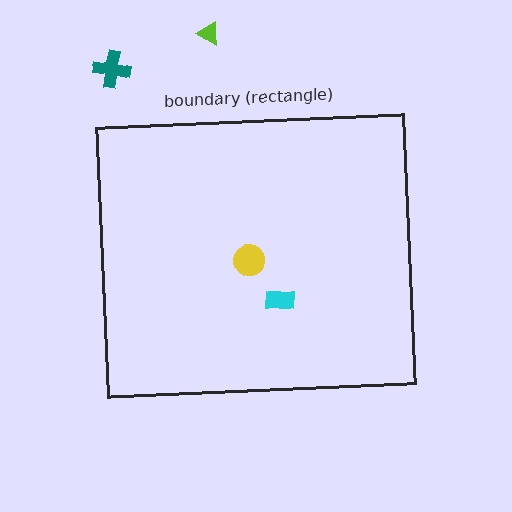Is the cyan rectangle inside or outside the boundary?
Inside.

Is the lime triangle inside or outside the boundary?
Outside.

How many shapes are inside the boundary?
2 inside, 2 outside.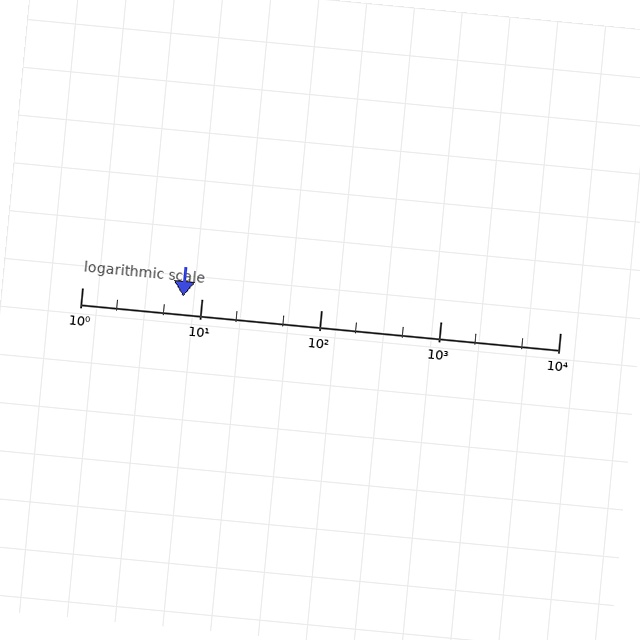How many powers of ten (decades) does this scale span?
The scale spans 4 decades, from 1 to 10000.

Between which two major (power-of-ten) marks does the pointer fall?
The pointer is between 1 and 10.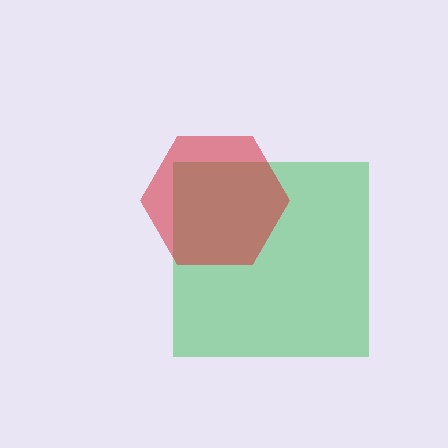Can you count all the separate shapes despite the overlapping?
Yes, there are 2 separate shapes.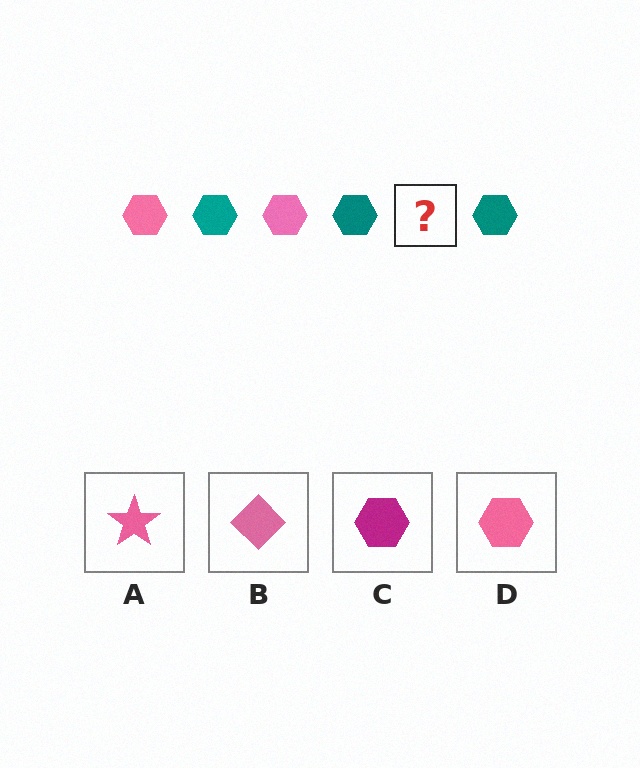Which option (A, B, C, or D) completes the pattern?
D.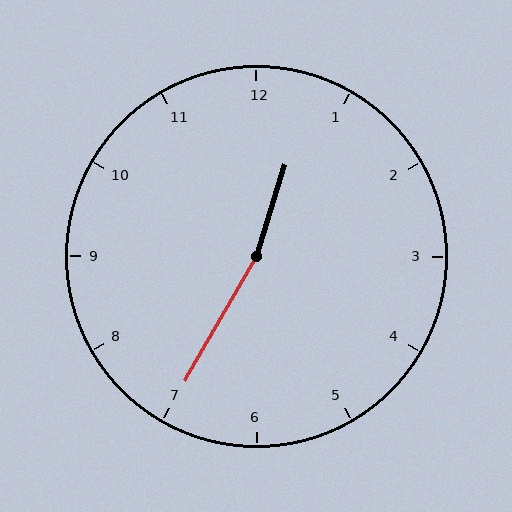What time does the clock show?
12:35.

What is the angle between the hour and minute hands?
Approximately 168 degrees.